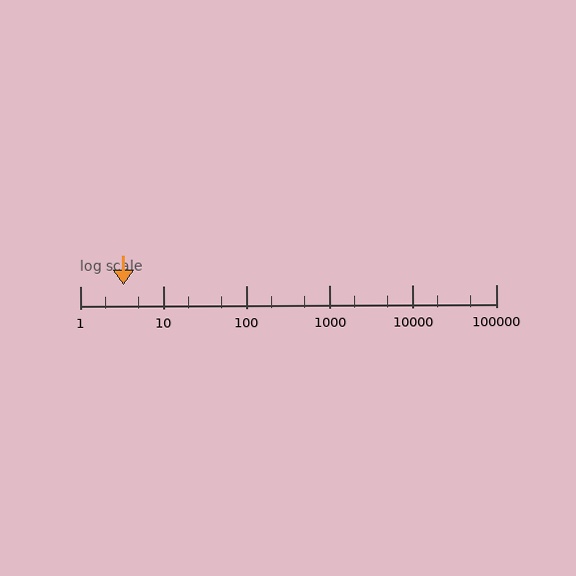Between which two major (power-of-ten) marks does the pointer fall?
The pointer is between 1 and 10.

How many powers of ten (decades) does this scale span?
The scale spans 5 decades, from 1 to 100000.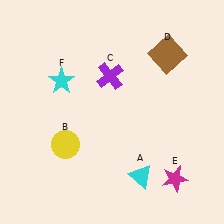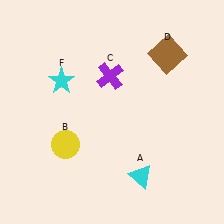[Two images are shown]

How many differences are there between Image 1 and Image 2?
There is 1 difference between the two images.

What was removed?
The magenta star (E) was removed in Image 2.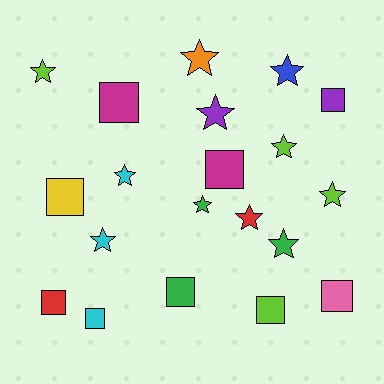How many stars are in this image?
There are 11 stars.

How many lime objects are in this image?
There are 4 lime objects.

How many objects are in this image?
There are 20 objects.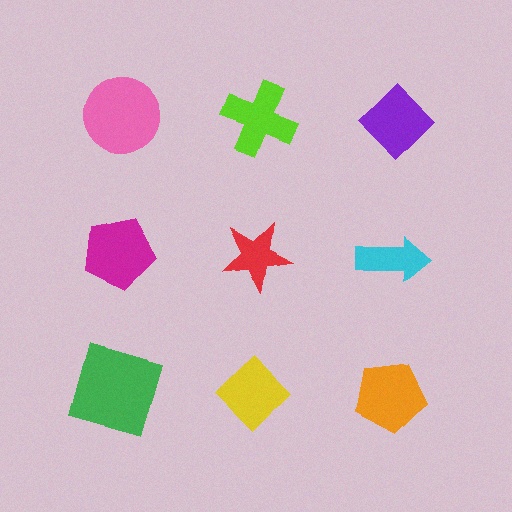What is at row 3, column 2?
A yellow diamond.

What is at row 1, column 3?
A purple diamond.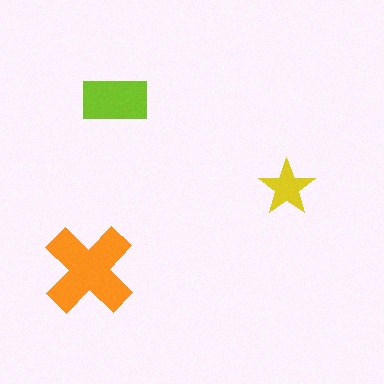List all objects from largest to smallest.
The orange cross, the lime rectangle, the yellow star.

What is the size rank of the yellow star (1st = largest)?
3rd.